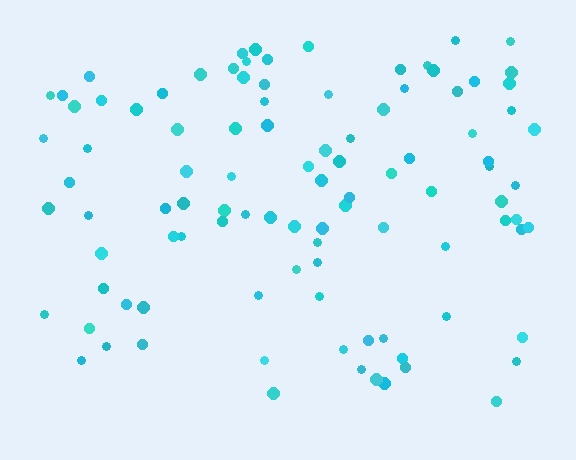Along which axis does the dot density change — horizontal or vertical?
Vertical.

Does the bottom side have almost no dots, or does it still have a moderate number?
Still a moderate number, just noticeably fewer than the top.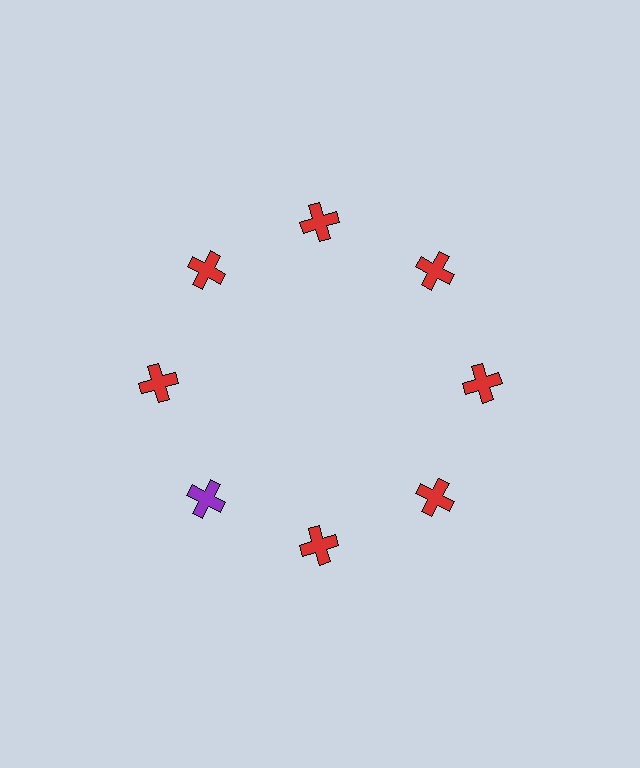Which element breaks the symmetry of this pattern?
The purple cross at roughly the 8 o'clock position breaks the symmetry. All other shapes are red crosses.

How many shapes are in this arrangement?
There are 8 shapes arranged in a ring pattern.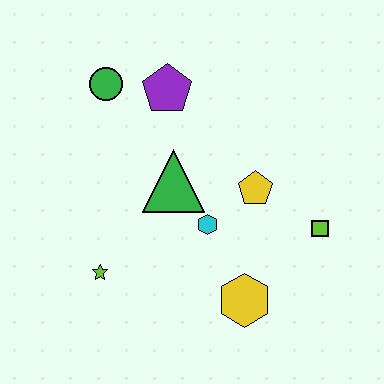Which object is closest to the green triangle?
The cyan hexagon is closest to the green triangle.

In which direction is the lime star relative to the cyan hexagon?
The lime star is to the left of the cyan hexagon.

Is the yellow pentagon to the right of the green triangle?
Yes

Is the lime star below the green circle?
Yes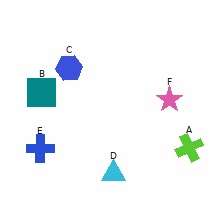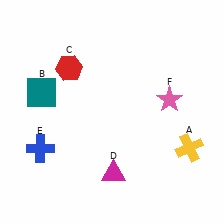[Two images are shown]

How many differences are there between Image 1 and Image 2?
There are 3 differences between the two images.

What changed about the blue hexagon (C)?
In Image 1, C is blue. In Image 2, it changed to red.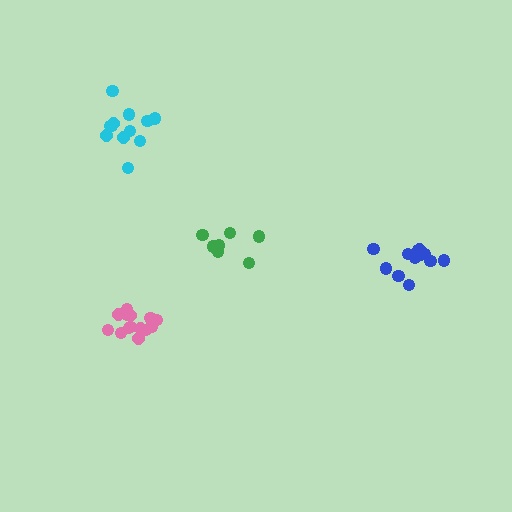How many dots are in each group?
Group 1: 14 dots, Group 2: 12 dots, Group 3: 8 dots, Group 4: 12 dots (46 total).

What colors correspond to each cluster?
The clusters are colored: pink, cyan, green, blue.